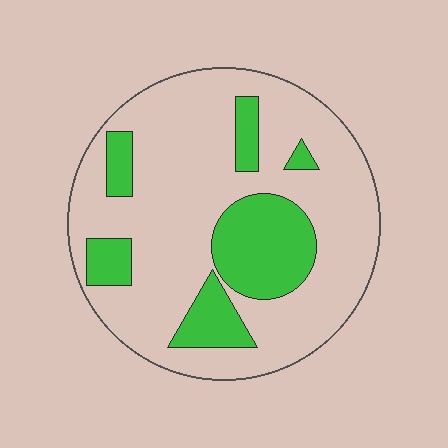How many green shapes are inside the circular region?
6.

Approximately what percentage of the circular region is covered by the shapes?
Approximately 25%.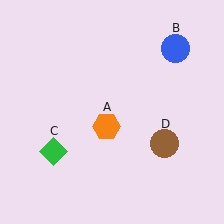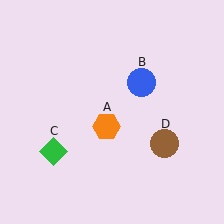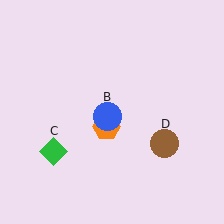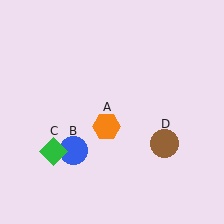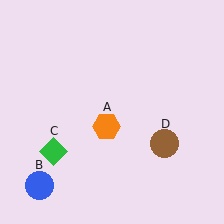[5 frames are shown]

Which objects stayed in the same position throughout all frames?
Orange hexagon (object A) and green diamond (object C) and brown circle (object D) remained stationary.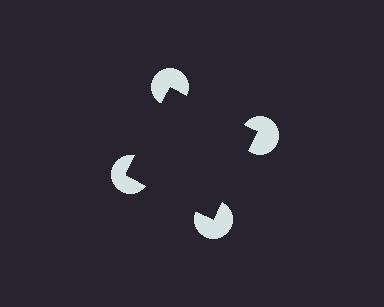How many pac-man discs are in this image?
There are 4 — one at each vertex of the illusory square.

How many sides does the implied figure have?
4 sides.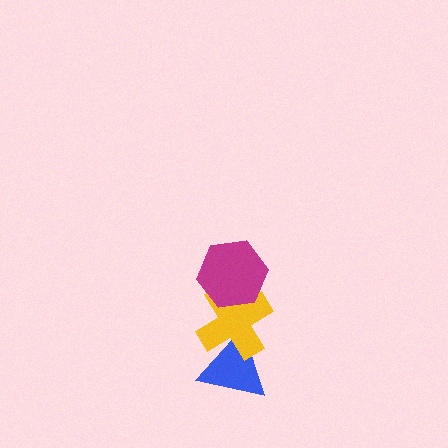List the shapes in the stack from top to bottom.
From top to bottom: the magenta hexagon, the yellow cross, the blue triangle.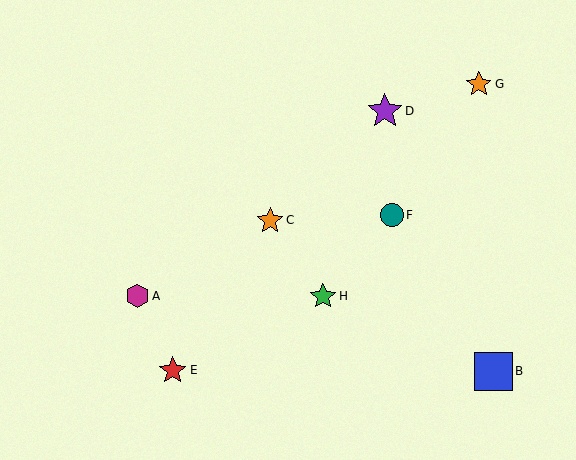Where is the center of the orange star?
The center of the orange star is at (479, 84).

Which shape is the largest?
The blue square (labeled B) is the largest.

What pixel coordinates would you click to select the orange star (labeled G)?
Click at (479, 84) to select the orange star G.